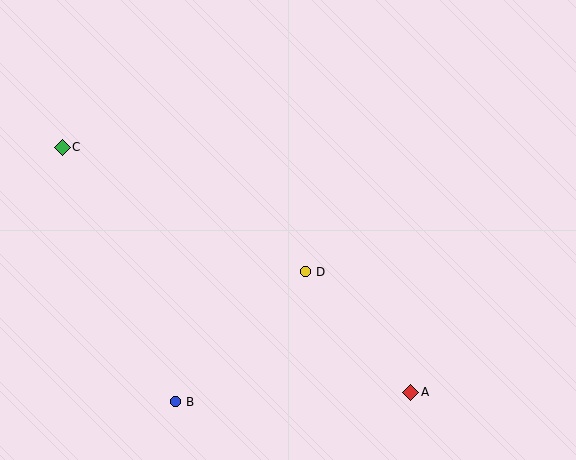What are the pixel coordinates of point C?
Point C is at (62, 147).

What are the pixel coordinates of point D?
Point D is at (306, 272).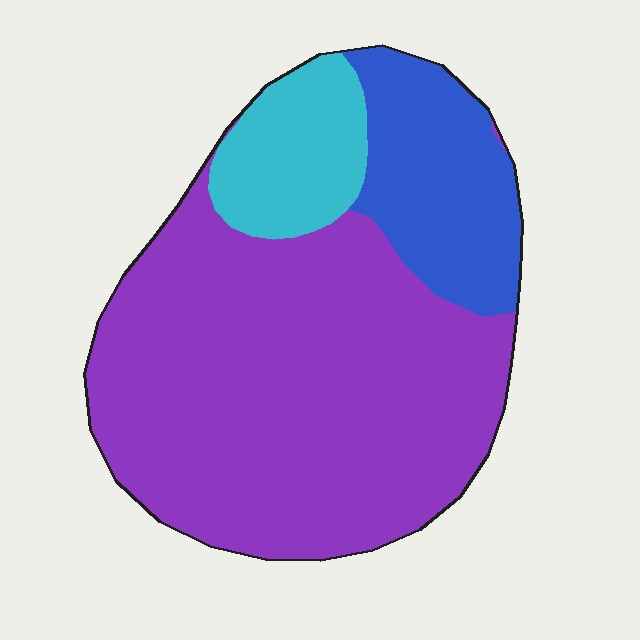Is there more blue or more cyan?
Blue.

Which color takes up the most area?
Purple, at roughly 70%.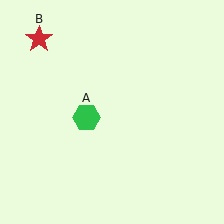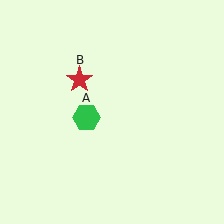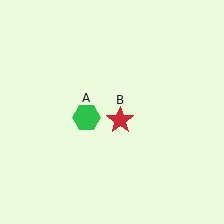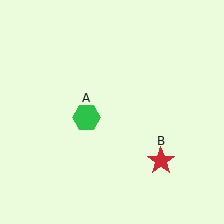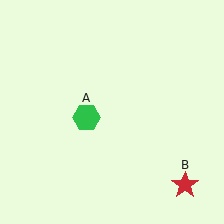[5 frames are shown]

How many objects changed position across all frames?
1 object changed position: red star (object B).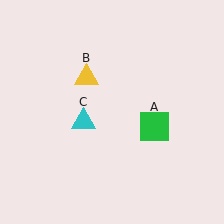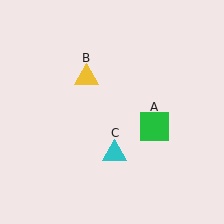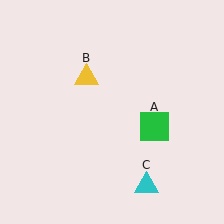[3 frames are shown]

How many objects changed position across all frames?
1 object changed position: cyan triangle (object C).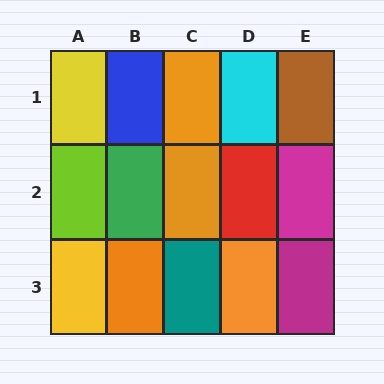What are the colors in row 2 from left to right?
Lime, green, orange, red, magenta.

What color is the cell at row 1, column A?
Yellow.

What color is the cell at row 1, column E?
Brown.